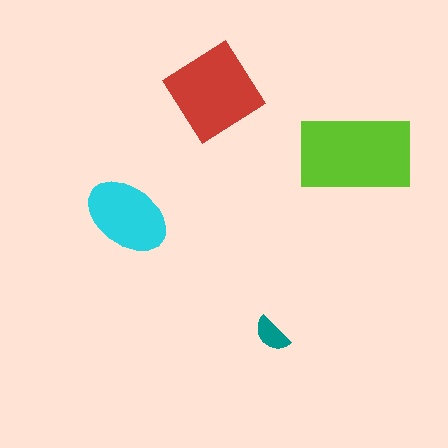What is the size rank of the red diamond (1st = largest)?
2nd.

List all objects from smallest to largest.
The teal semicircle, the cyan ellipse, the red diamond, the lime rectangle.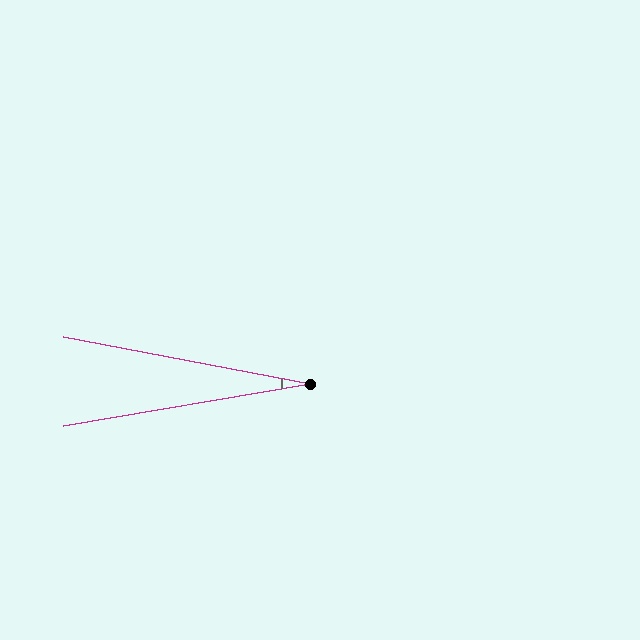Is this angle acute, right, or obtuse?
It is acute.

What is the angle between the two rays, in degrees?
Approximately 20 degrees.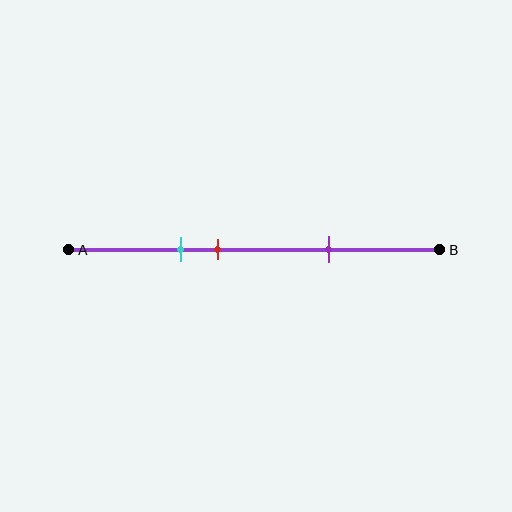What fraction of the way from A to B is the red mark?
The red mark is approximately 40% (0.4) of the way from A to B.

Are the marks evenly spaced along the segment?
No, the marks are not evenly spaced.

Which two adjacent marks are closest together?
The cyan and red marks are the closest adjacent pair.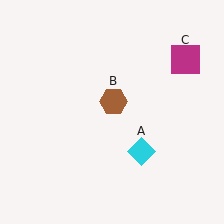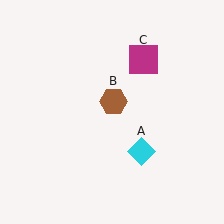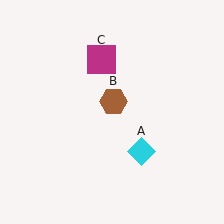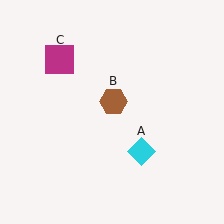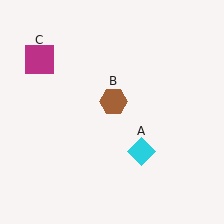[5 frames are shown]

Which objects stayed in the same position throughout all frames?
Cyan diamond (object A) and brown hexagon (object B) remained stationary.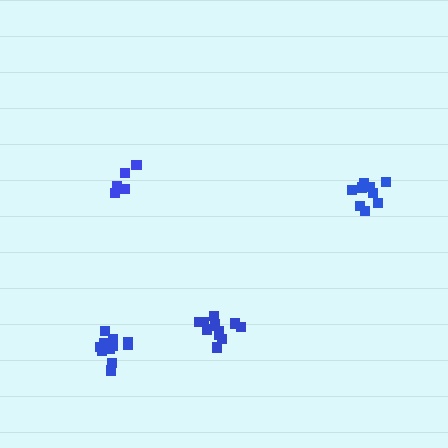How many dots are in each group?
Group 1: 12 dots, Group 2: 12 dots, Group 3: 8 dots, Group 4: 9 dots (41 total).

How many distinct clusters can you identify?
There are 4 distinct clusters.